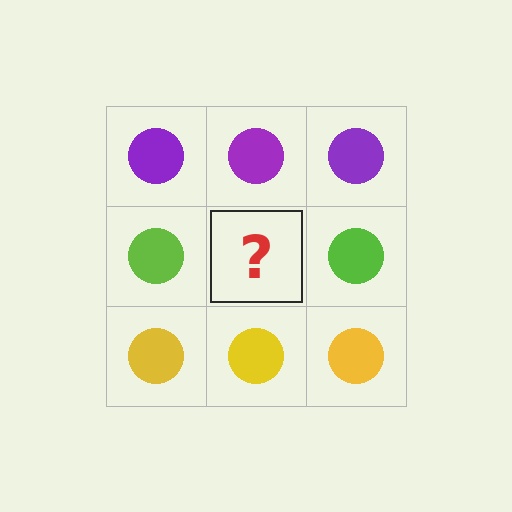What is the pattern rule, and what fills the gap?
The rule is that each row has a consistent color. The gap should be filled with a lime circle.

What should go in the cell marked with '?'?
The missing cell should contain a lime circle.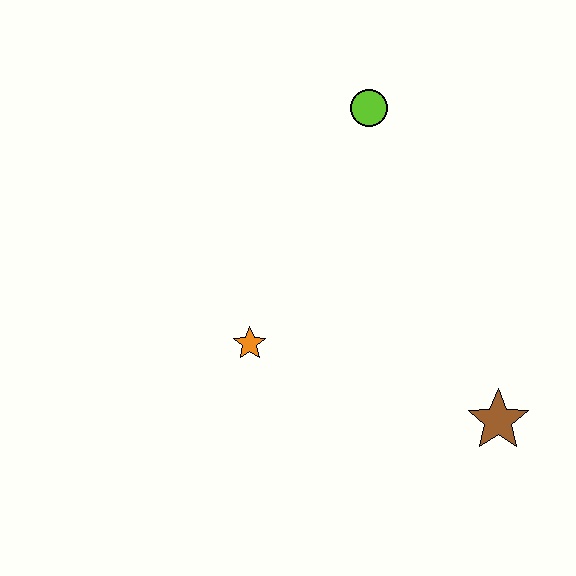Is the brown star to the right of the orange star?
Yes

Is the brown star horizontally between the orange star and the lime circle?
No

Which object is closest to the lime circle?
The orange star is closest to the lime circle.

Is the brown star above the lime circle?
No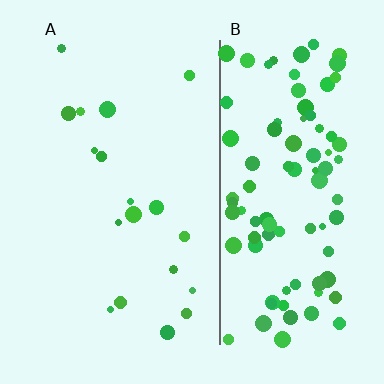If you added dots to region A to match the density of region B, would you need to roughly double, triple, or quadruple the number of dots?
Approximately quadruple.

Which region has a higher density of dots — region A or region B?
B (the right).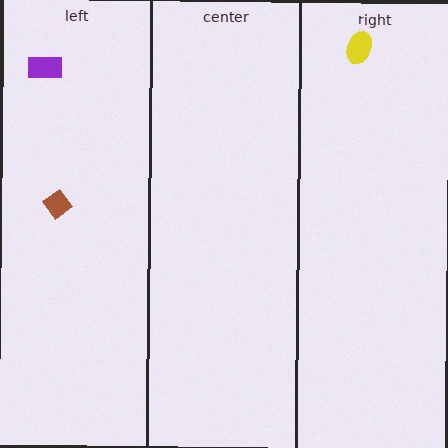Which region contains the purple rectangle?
The left region.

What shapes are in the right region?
The yellow ellipse.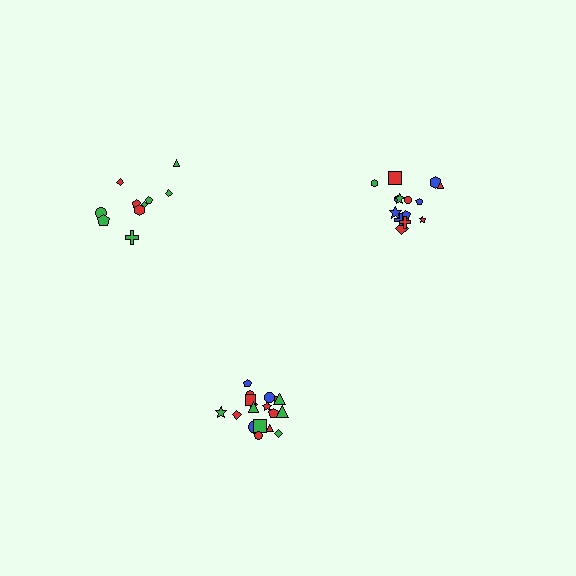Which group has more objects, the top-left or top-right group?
The top-right group.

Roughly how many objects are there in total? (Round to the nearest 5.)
Roughly 45 objects in total.